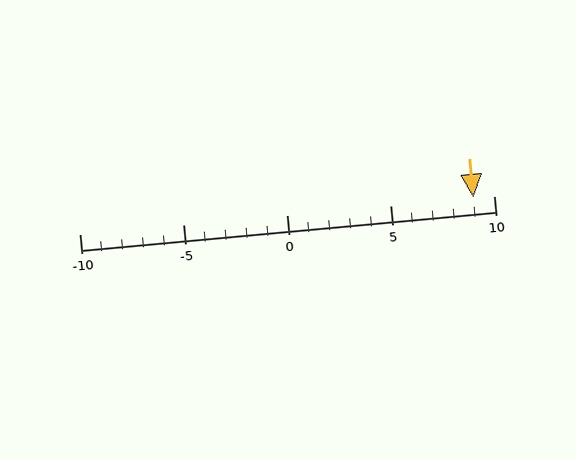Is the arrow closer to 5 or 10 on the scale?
The arrow is closer to 10.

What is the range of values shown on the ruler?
The ruler shows values from -10 to 10.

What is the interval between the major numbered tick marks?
The major tick marks are spaced 5 units apart.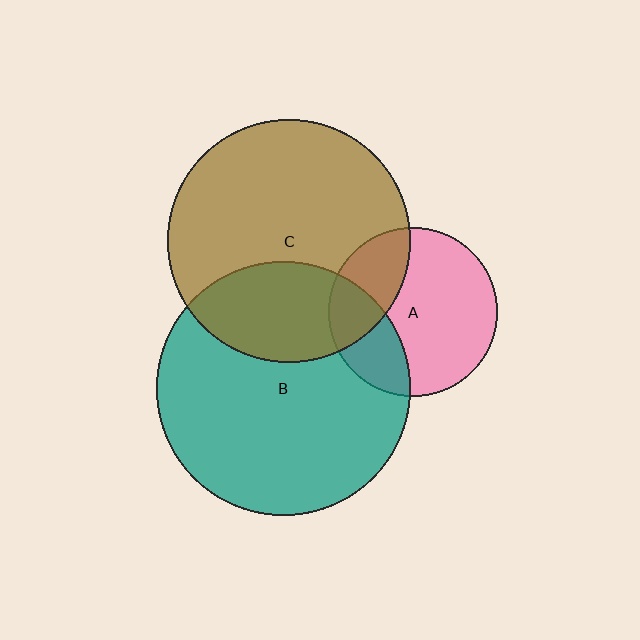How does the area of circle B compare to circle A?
Approximately 2.2 times.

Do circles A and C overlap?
Yes.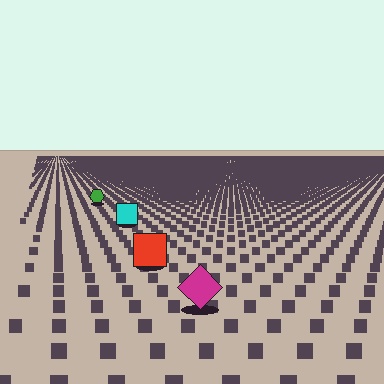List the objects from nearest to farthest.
From nearest to farthest: the magenta diamond, the red square, the cyan square, the green hexagon.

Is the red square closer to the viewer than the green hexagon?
Yes. The red square is closer — you can tell from the texture gradient: the ground texture is coarser near it.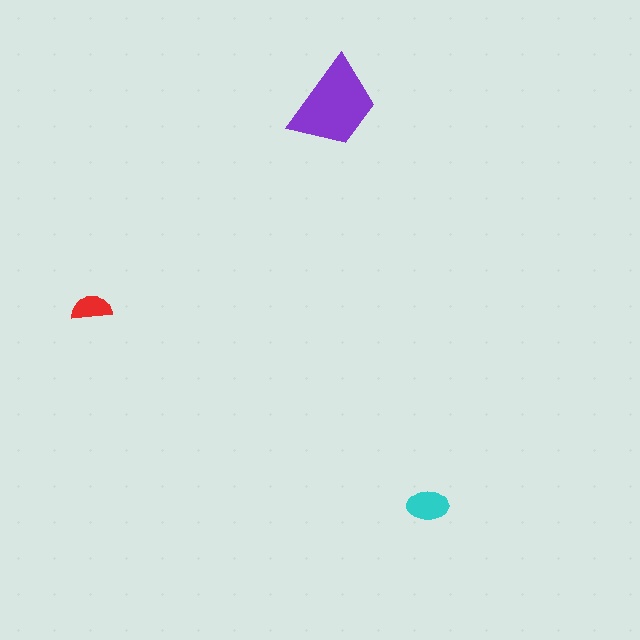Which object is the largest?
The purple trapezoid.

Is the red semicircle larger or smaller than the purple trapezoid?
Smaller.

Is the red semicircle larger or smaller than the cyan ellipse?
Smaller.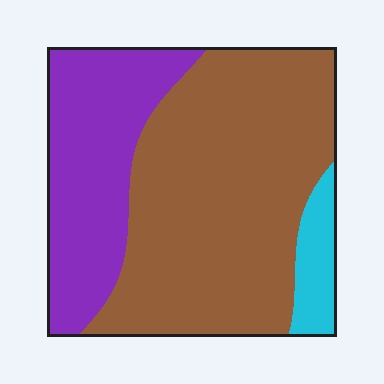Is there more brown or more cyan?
Brown.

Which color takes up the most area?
Brown, at roughly 60%.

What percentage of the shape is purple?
Purple takes up about one third (1/3) of the shape.